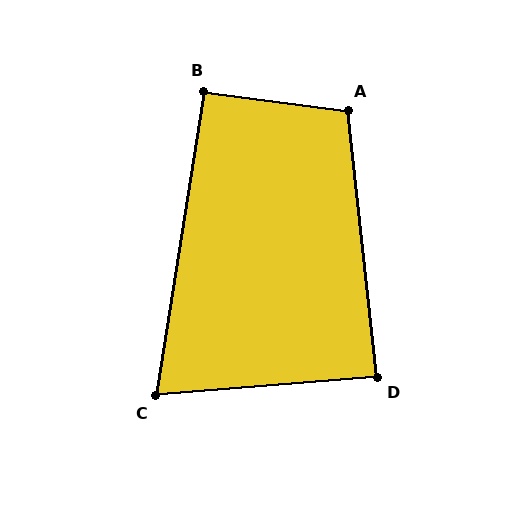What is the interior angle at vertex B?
Approximately 92 degrees (approximately right).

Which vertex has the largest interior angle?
A, at approximately 104 degrees.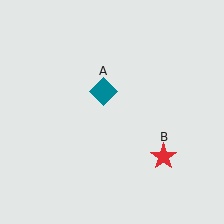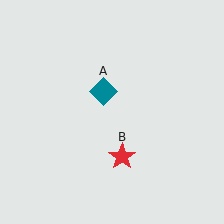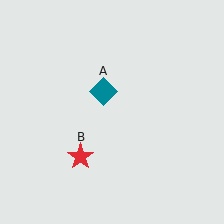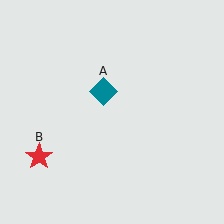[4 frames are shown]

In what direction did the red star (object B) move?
The red star (object B) moved left.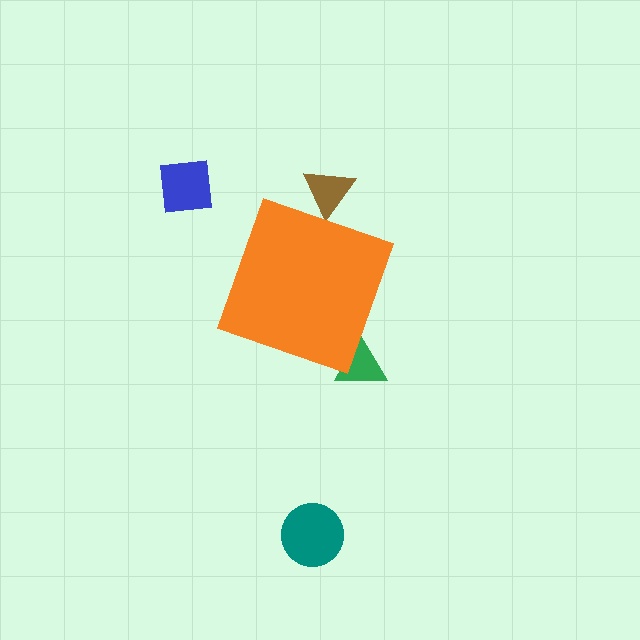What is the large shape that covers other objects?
An orange diamond.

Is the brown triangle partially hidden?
Yes, the brown triangle is partially hidden behind the orange diamond.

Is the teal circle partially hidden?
No, the teal circle is fully visible.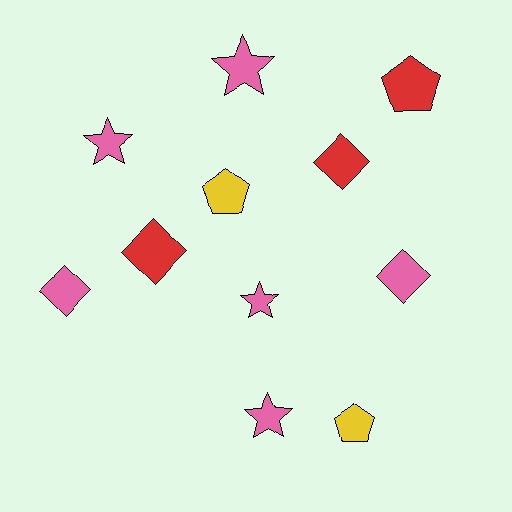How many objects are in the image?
There are 11 objects.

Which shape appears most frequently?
Star, with 4 objects.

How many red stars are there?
There are no red stars.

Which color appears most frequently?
Pink, with 6 objects.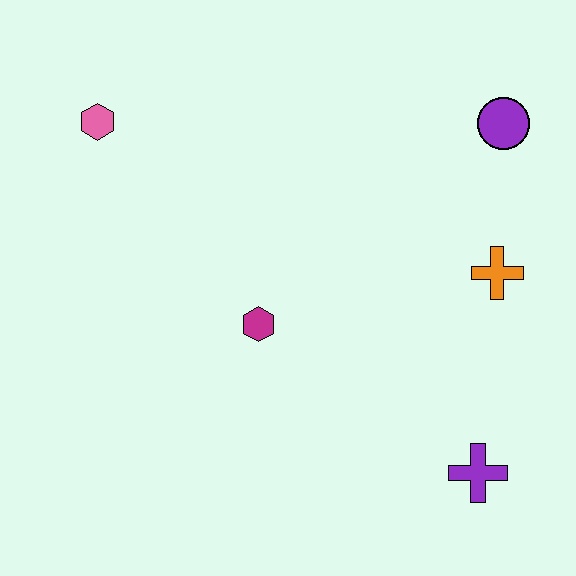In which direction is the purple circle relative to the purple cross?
The purple circle is above the purple cross.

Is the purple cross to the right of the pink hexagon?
Yes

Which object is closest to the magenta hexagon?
The orange cross is closest to the magenta hexagon.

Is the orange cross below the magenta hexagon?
No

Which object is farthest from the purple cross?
The pink hexagon is farthest from the purple cross.